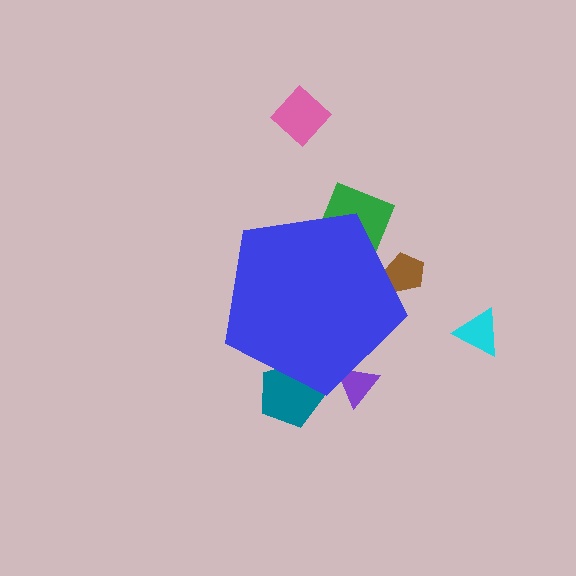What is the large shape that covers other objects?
A blue pentagon.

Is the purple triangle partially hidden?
Yes, the purple triangle is partially hidden behind the blue pentagon.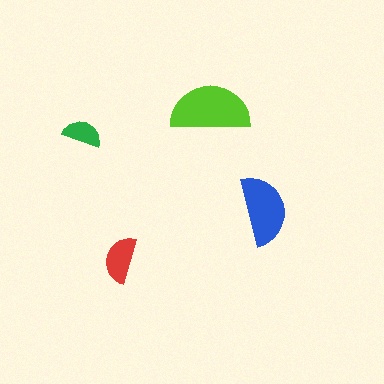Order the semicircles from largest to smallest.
the lime one, the blue one, the red one, the green one.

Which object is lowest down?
The red semicircle is bottommost.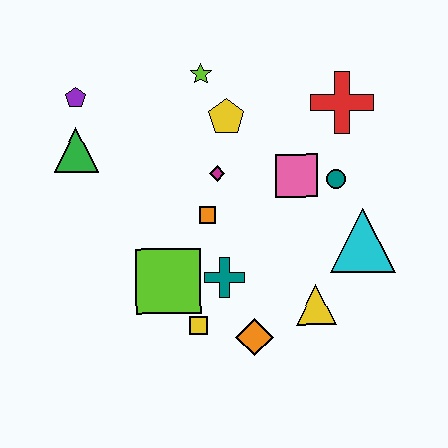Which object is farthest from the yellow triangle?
The purple pentagon is farthest from the yellow triangle.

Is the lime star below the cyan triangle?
No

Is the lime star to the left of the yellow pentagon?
Yes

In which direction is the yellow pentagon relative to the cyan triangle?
The yellow pentagon is to the left of the cyan triangle.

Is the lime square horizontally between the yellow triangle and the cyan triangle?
No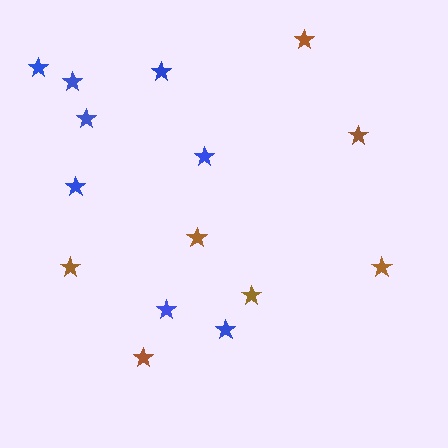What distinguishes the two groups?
There are 2 groups: one group of blue stars (8) and one group of brown stars (7).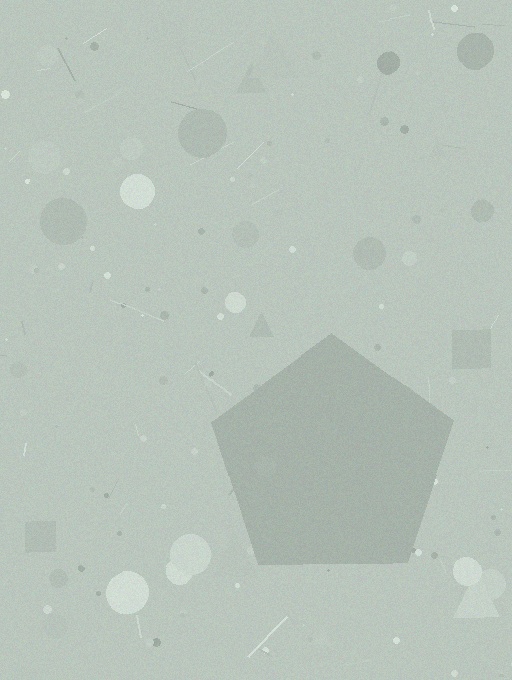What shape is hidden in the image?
A pentagon is hidden in the image.